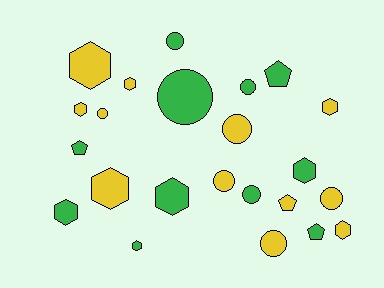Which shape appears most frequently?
Hexagon, with 10 objects.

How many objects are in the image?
There are 23 objects.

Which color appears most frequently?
Yellow, with 12 objects.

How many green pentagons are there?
There are 3 green pentagons.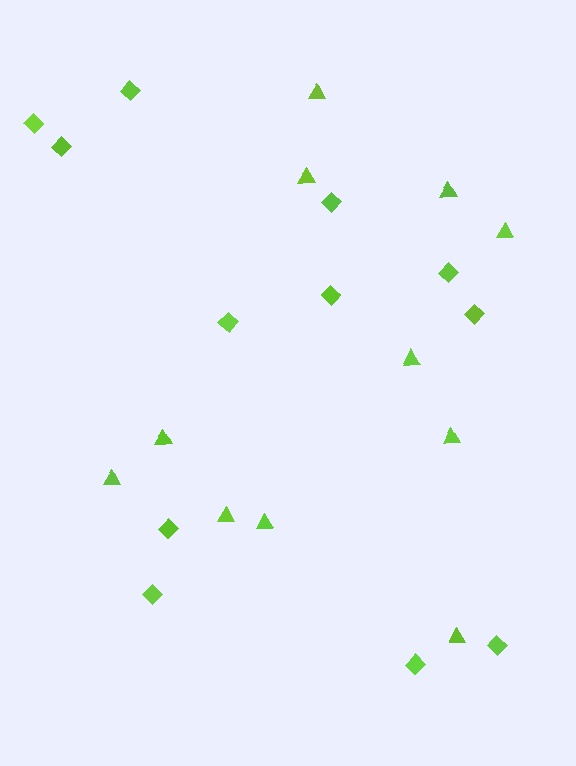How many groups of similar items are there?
There are 2 groups: one group of diamonds (12) and one group of triangles (11).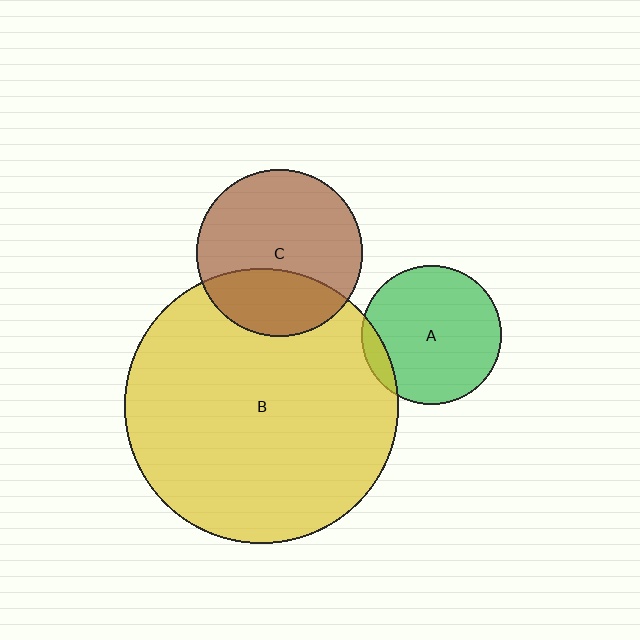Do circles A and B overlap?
Yes.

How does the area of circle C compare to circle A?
Approximately 1.4 times.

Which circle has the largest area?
Circle B (yellow).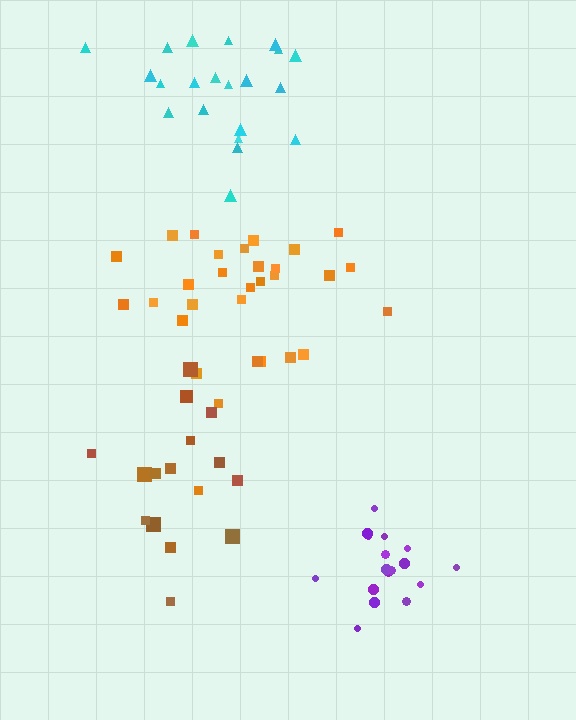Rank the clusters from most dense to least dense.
purple, cyan, orange, brown.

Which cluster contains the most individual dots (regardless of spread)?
Orange (30).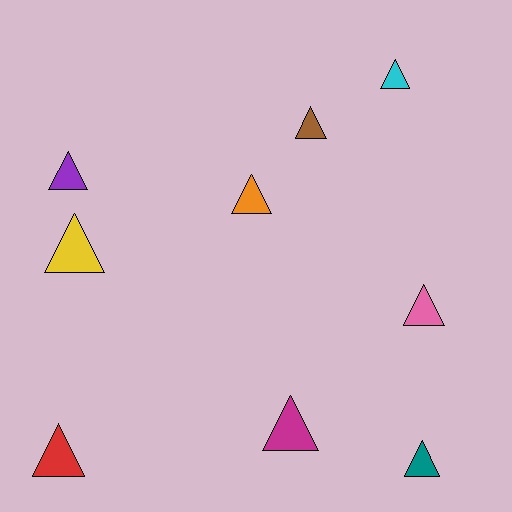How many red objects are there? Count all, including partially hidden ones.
There is 1 red object.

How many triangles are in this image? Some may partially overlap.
There are 9 triangles.